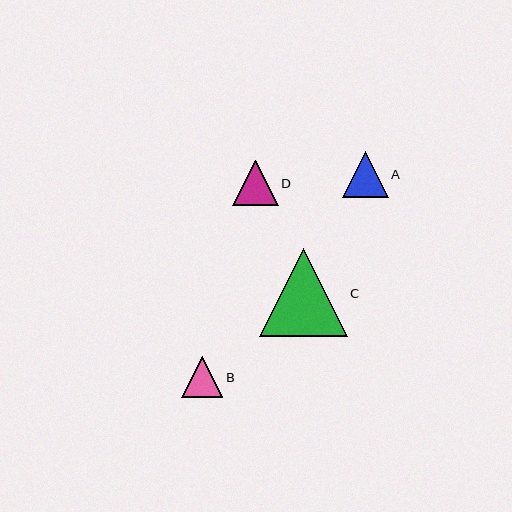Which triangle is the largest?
Triangle C is the largest with a size of approximately 88 pixels.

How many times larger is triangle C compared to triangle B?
Triangle C is approximately 2.1 times the size of triangle B.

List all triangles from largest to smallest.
From largest to smallest: C, A, D, B.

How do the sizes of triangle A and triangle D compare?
Triangle A and triangle D are approximately the same size.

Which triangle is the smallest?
Triangle B is the smallest with a size of approximately 41 pixels.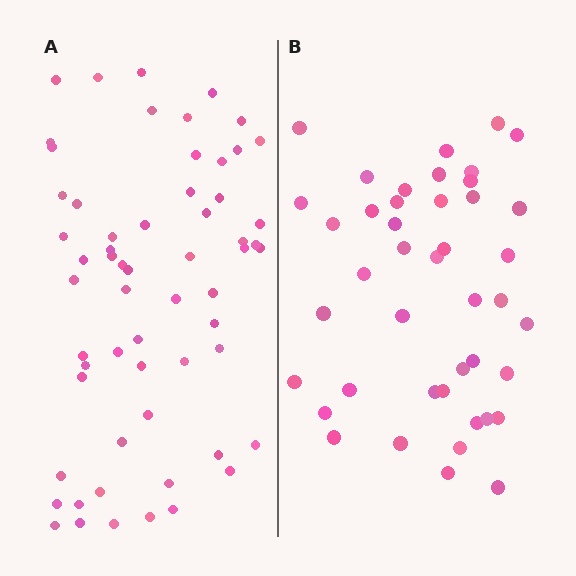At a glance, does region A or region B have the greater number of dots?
Region A (the left region) has more dots.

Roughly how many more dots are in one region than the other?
Region A has approximately 15 more dots than region B.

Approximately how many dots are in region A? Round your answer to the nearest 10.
About 60 dots.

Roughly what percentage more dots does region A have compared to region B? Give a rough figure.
About 40% more.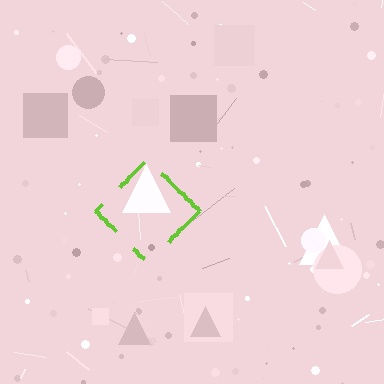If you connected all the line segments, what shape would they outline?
They would outline a diamond.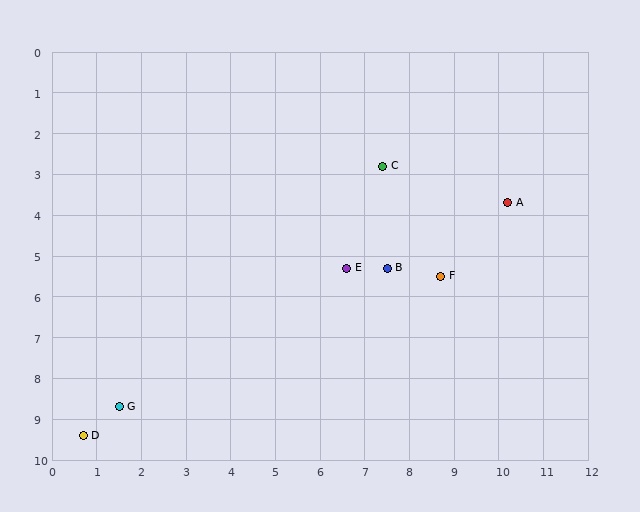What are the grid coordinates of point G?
Point G is at approximately (1.5, 8.7).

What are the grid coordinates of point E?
Point E is at approximately (6.6, 5.3).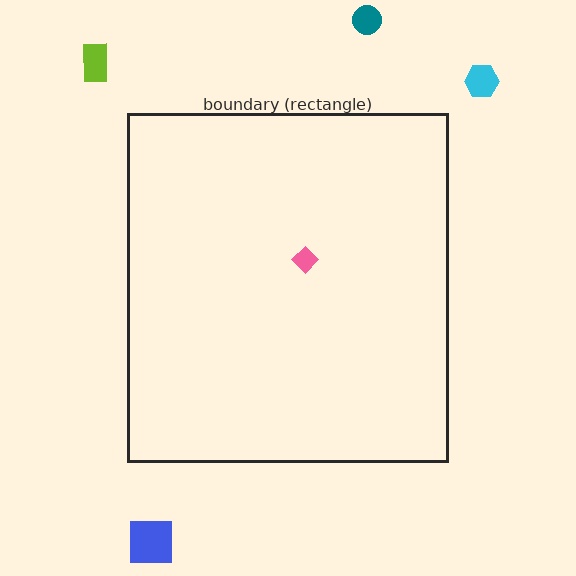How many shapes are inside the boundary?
1 inside, 4 outside.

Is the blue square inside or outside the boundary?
Outside.